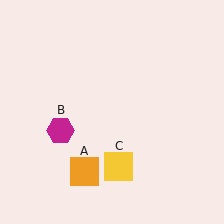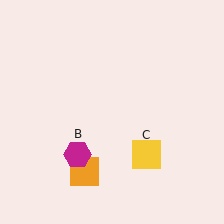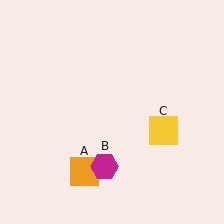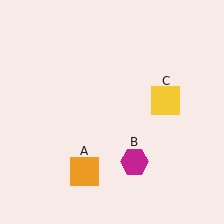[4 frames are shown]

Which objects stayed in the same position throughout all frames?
Orange square (object A) remained stationary.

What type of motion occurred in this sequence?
The magenta hexagon (object B), yellow square (object C) rotated counterclockwise around the center of the scene.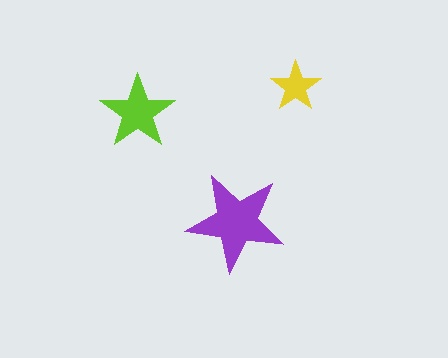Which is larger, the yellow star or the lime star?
The lime one.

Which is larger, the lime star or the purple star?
The purple one.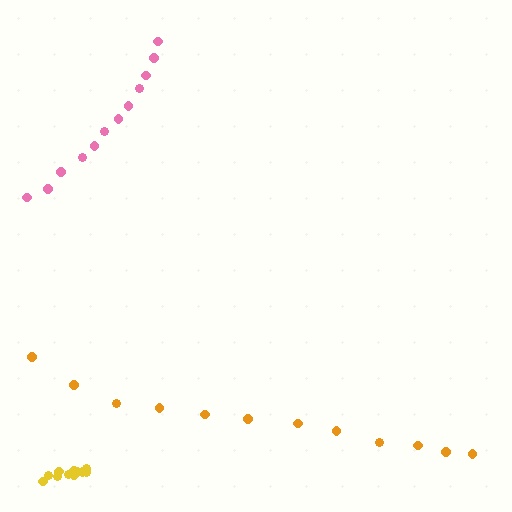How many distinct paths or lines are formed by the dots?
There are 3 distinct paths.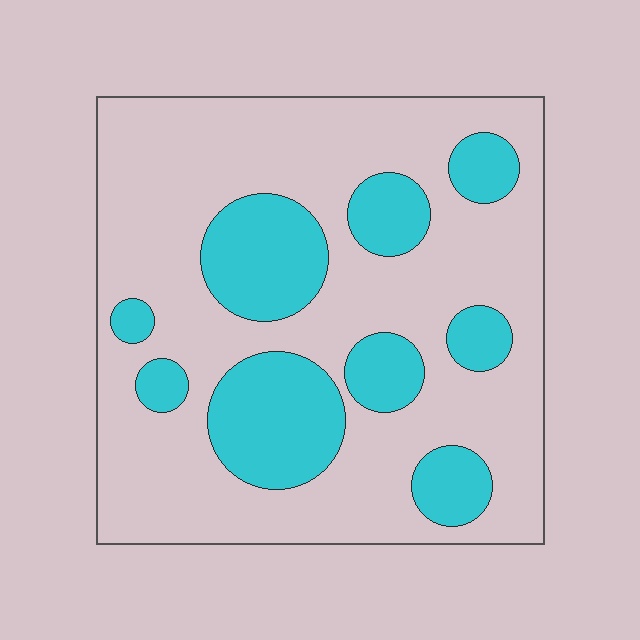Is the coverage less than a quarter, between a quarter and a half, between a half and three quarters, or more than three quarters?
Between a quarter and a half.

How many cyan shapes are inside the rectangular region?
9.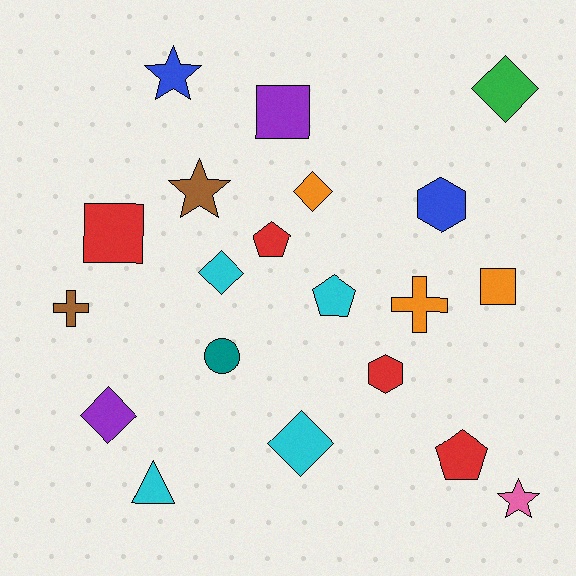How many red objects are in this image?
There are 4 red objects.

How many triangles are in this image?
There is 1 triangle.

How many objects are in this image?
There are 20 objects.